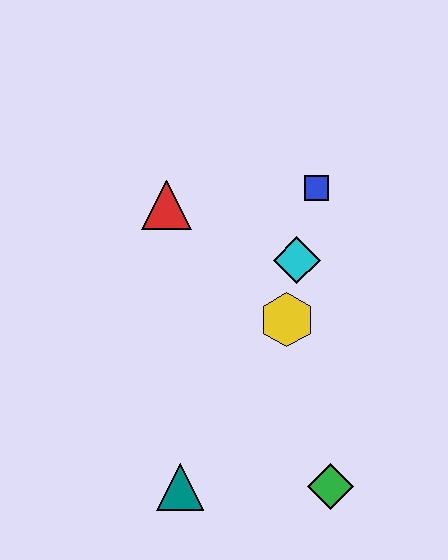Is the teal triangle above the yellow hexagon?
No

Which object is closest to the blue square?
The cyan diamond is closest to the blue square.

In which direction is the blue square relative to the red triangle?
The blue square is to the right of the red triangle.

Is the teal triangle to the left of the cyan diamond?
Yes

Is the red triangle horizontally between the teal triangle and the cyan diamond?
No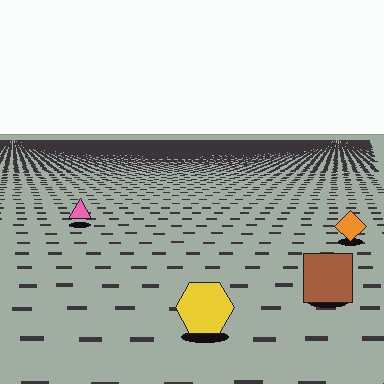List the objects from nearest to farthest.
From nearest to farthest: the yellow hexagon, the brown square, the orange diamond, the pink triangle.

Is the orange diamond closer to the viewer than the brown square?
No. The brown square is closer — you can tell from the texture gradient: the ground texture is coarser near it.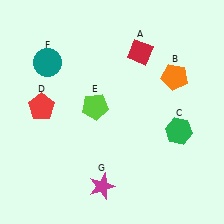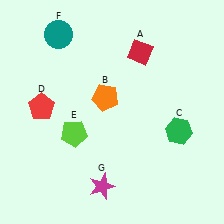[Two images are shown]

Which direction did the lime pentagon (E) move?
The lime pentagon (E) moved down.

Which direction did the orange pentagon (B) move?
The orange pentagon (B) moved left.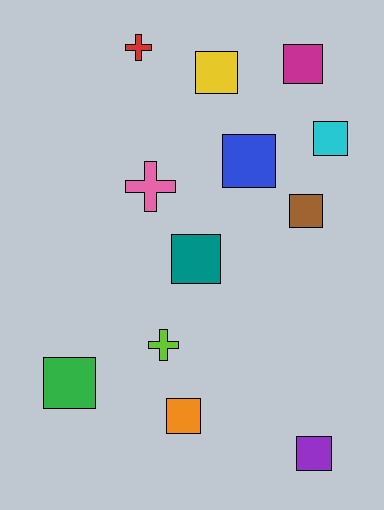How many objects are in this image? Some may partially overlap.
There are 12 objects.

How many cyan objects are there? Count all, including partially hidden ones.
There is 1 cyan object.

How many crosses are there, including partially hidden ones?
There are 3 crosses.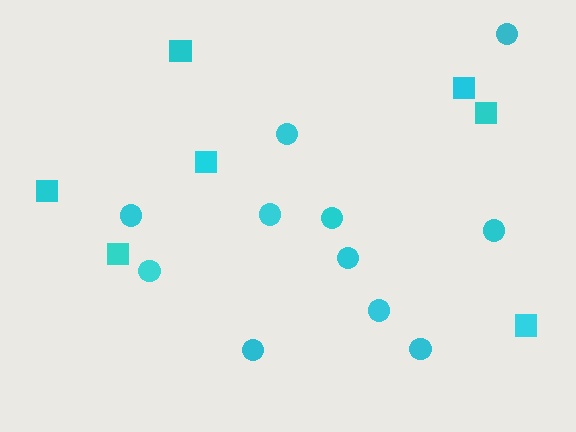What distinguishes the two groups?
There are 2 groups: one group of circles (11) and one group of squares (7).